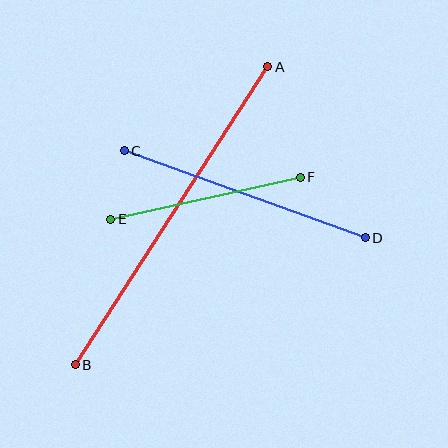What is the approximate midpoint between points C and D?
The midpoint is at approximately (245, 194) pixels.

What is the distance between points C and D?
The distance is approximately 257 pixels.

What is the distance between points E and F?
The distance is approximately 194 pixels.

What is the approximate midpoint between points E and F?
The midpoint is at approximately (206, 198) pixels.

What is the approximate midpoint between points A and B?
The midpoint is at approximately (172, 216) pixels.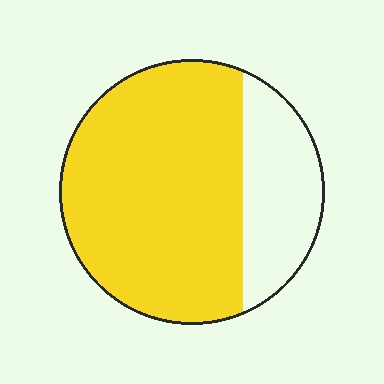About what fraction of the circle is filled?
About three quarters (3/4).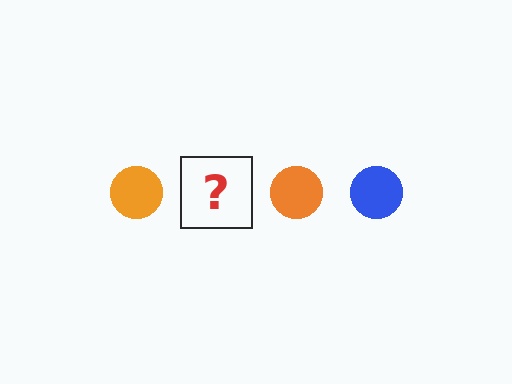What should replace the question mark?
The question mark should be replaced with a blue circle.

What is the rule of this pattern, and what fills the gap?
The rule is that the pattern cycles through orange, blue circles. The gap should be filled with a blue circle.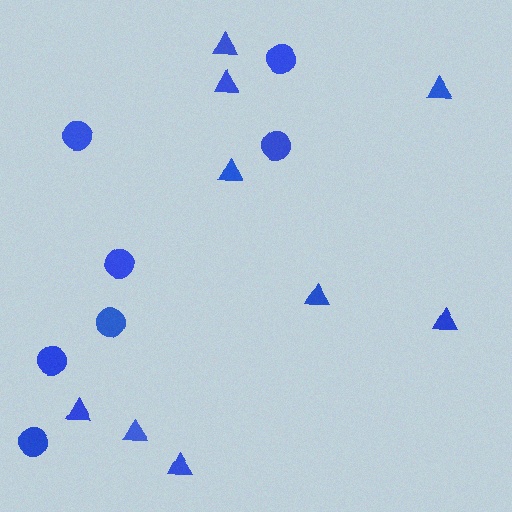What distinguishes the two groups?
There are 2 groups: one group of circles (7) and one group of triangles (9).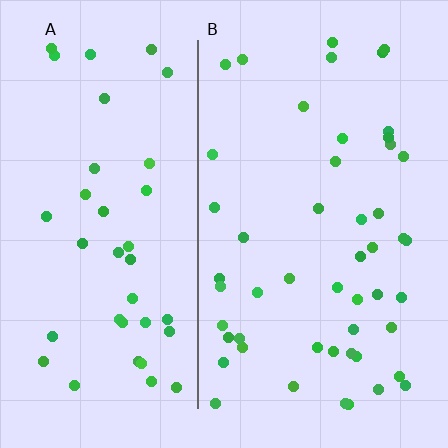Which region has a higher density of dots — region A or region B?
B (the right).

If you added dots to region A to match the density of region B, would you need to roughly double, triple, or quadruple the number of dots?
Approximately double.